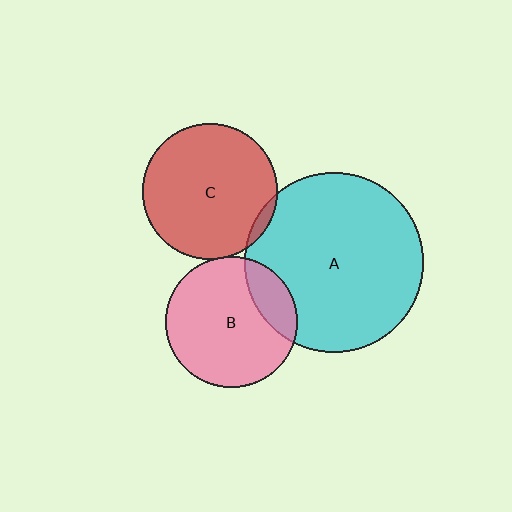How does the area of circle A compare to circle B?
Approximately 1.9 times.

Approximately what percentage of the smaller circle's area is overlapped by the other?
Approximately 20%.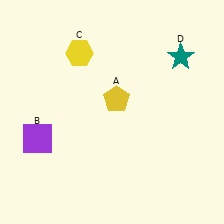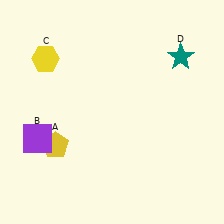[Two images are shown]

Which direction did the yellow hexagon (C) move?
The yellow hexagon (C) moved left.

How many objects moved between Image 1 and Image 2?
2 objects moved between the two images.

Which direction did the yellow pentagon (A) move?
The yellow pentagon (A) moved left.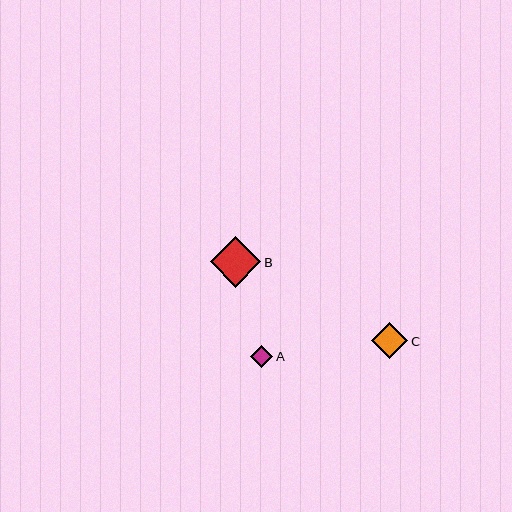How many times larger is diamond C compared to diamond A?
Diamond C is approximately 1.6 times the size of diamond A.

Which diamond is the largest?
Diamond B is the largest with a size of approximately 50 pixels.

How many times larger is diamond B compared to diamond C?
Diamond B is approximately 1.4 times the size of diamond C.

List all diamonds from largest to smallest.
From largest to smallest: B, C, A.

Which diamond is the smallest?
Diamond A is the smallest with a size of approximately 23 pixels.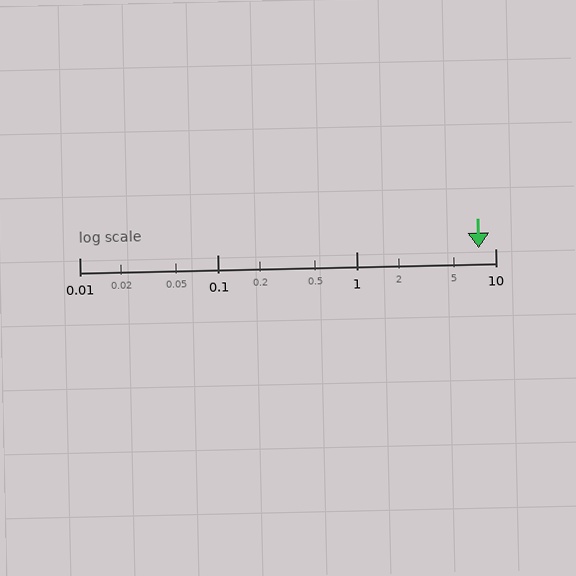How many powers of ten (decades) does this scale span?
The scale spans 3 decades, from 0.01 to 10.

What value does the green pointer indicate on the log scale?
The pointer indicates approximately 7.6.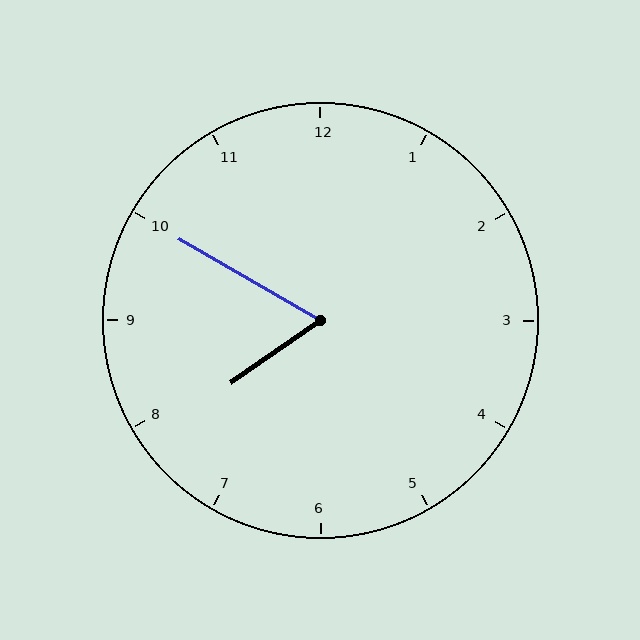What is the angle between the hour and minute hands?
Approximately 65 degrees.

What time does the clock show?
7:50.